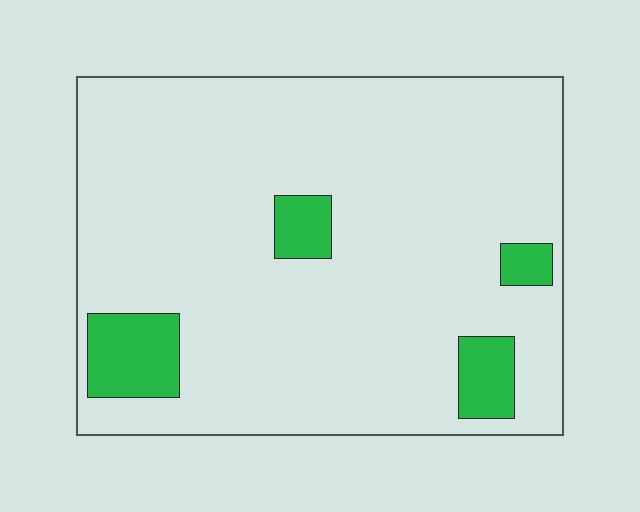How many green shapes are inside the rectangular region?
4.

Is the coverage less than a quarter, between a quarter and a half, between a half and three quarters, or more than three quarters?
Less than a quarter.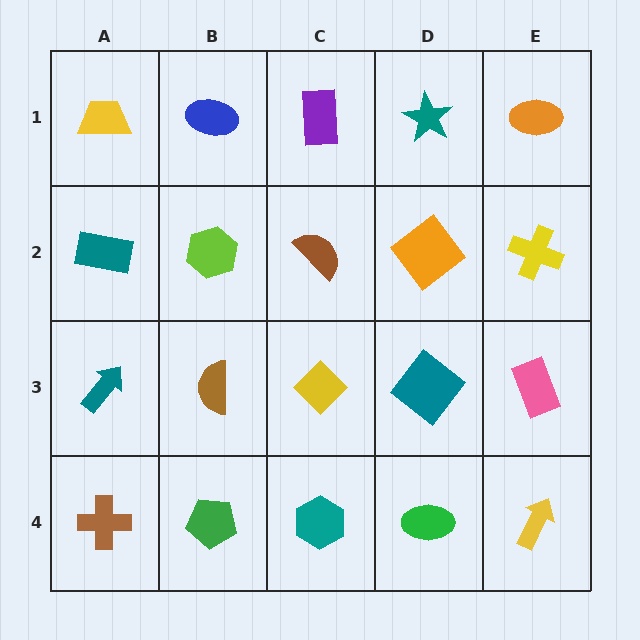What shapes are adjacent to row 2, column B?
A blue ellipse (row 1, column B), a brown semicircle (row 3, column B), a teal rectangle (row 2, column A), a brown semicircle (row 2, column C).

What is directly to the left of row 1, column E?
A teal star.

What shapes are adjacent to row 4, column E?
A pink rectangle (row 3, column E), a green ellipse (row 4, column D).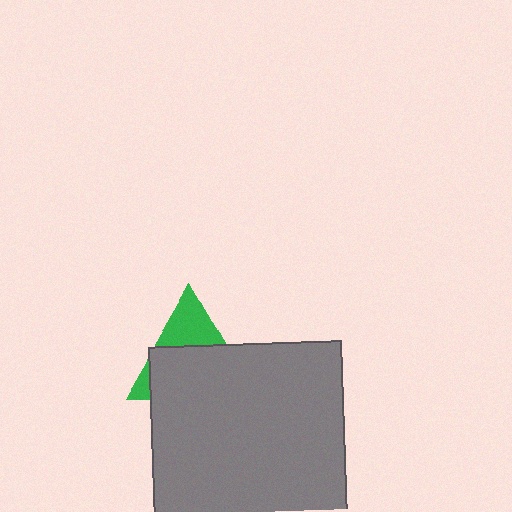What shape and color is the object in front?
The object in front is a gray square.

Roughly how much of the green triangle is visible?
A small part of it is visible (roughly 37%).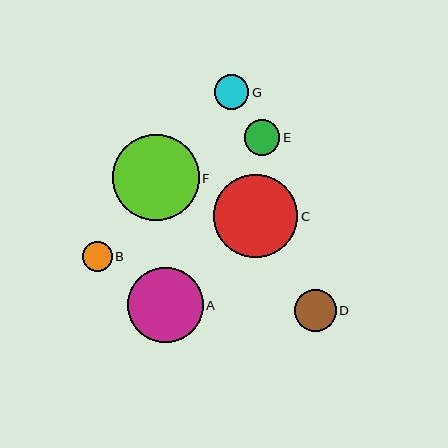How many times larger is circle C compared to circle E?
Circle C is approximately 2.3 times the size of circle E.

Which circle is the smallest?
Circle B is the smallest with a size of approximately 30 pixels.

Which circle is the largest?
Circle F is the largest with a size of approximately 86 pixels.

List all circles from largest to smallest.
From largest to smallest: F, C, A, D, E, G, B.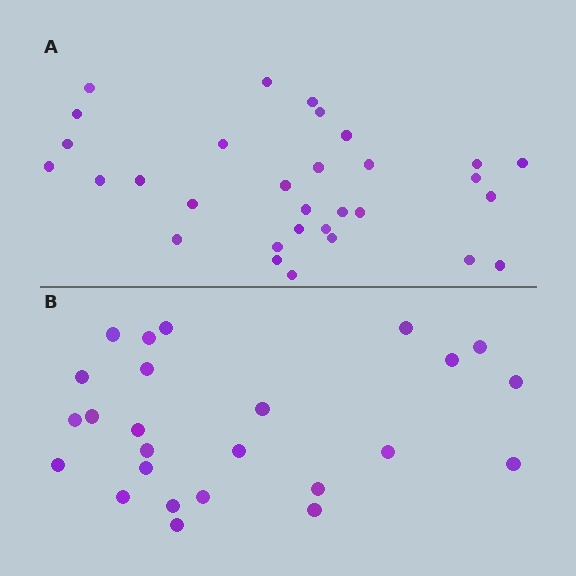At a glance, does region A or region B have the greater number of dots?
Region A (the top region) has more dots.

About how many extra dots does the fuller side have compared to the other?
Region A has about 6 more dots than region B.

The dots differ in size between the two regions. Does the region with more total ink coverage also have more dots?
No. Region B has more total ink coverage because its dots are larger, but region A actually contains more individual dots. Total area can be misleading — the number of items is what matters here.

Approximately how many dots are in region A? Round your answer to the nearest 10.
About 30 dots. (The exact count is 31, which rounds to 30.)